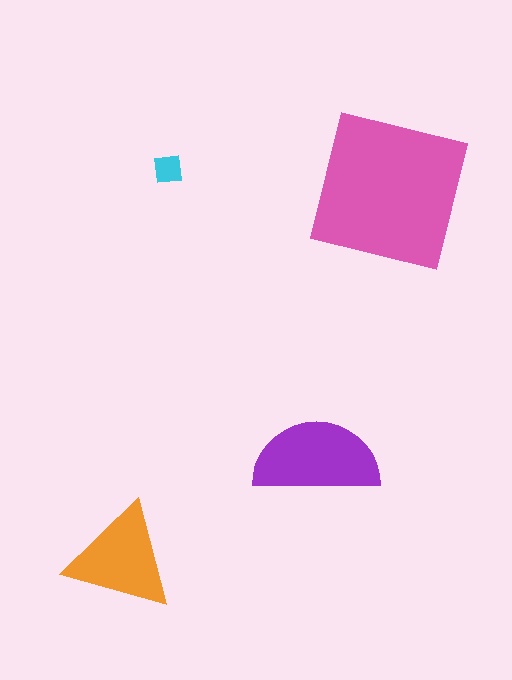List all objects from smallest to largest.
The cyan square, the orange triangle, the purple semicircle, the pink square.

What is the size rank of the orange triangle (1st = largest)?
3rd.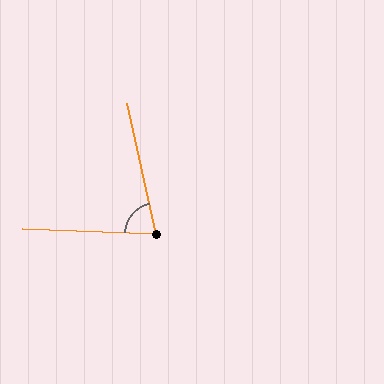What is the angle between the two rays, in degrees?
Approximately 75 degrees.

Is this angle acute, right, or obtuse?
It is acute.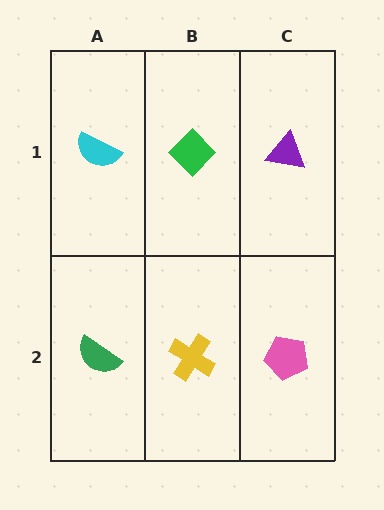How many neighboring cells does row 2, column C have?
2.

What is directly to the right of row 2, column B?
A pink pentagon.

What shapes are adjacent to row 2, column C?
A purple triangle (row 1, column C), a yellow cross (row 2, column B).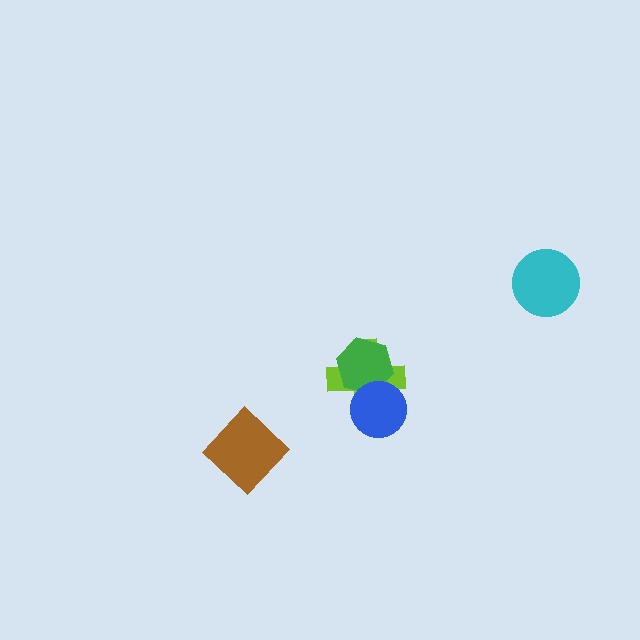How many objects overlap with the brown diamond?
0 objects overlap with the brown diamond.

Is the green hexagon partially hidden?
Yes, it is partially covered by another shape.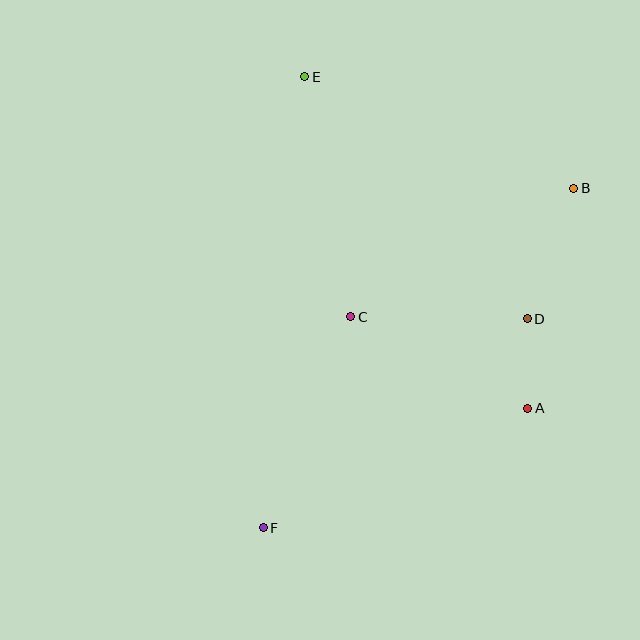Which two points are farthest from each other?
Points B and F are farthest from each other.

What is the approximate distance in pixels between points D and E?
The distance between D and E is approximately 329 pixels.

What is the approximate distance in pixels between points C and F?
The distance between C and F is approximately 229 pixels.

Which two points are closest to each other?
Points A and D are closest to each other.